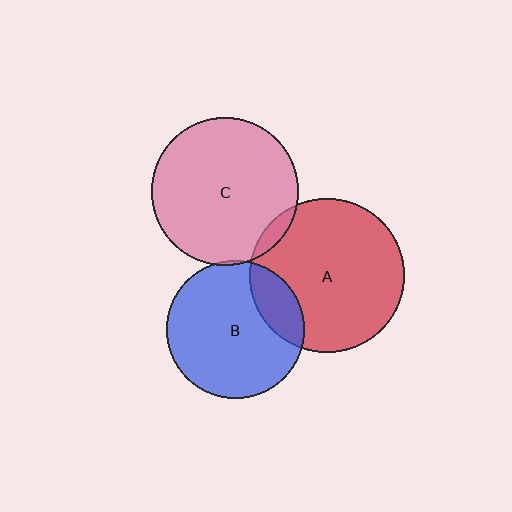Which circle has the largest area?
Circle A (red).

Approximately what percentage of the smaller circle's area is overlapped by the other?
Approximately 5%.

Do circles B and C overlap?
Yes.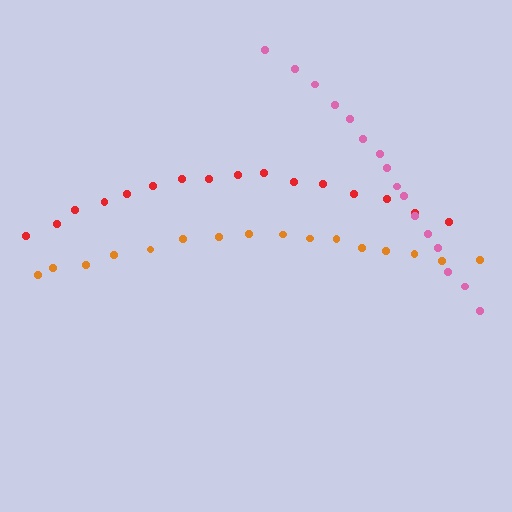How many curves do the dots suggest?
There are 3 distinct paths.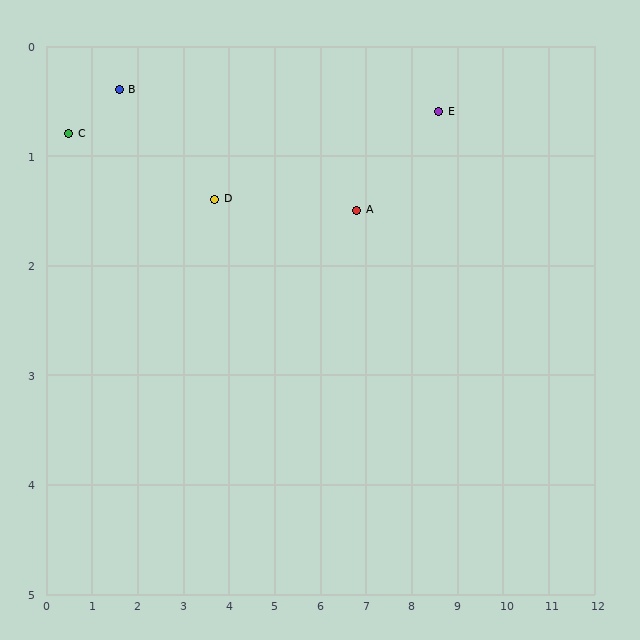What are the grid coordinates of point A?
Point A is at approximately (6.8, 1.5).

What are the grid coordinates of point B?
Point B is at approximately (1.6, 0.4).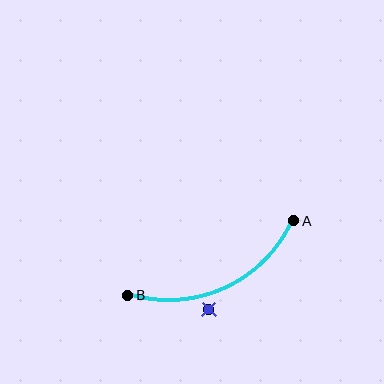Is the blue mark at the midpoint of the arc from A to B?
No — the blue mark does not lie on the arc at all. It sits slightly outside the curve.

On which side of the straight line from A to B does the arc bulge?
The arc bulges below the straight line connecting A and B.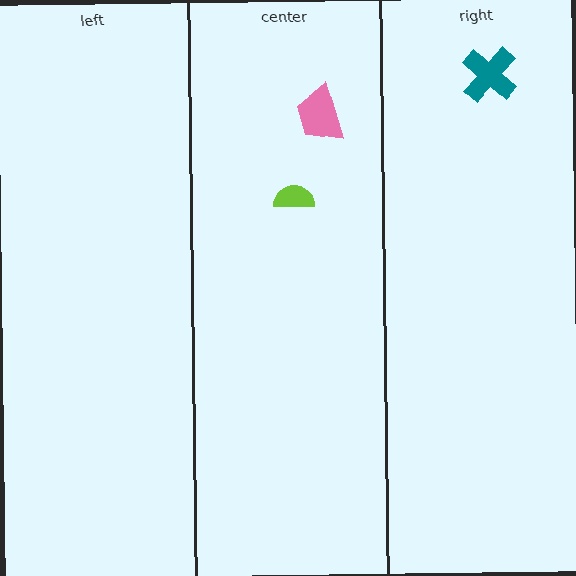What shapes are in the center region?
The pink trapezoid, the lime semicircle.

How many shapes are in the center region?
2.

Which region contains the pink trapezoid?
The center region.